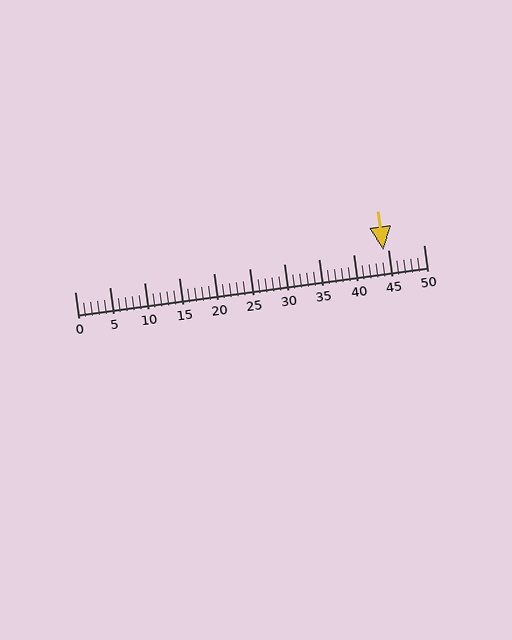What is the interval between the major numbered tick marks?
The major tick marks are spaced 5 units apart.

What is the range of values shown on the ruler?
The ruler shows values from 0 to 50.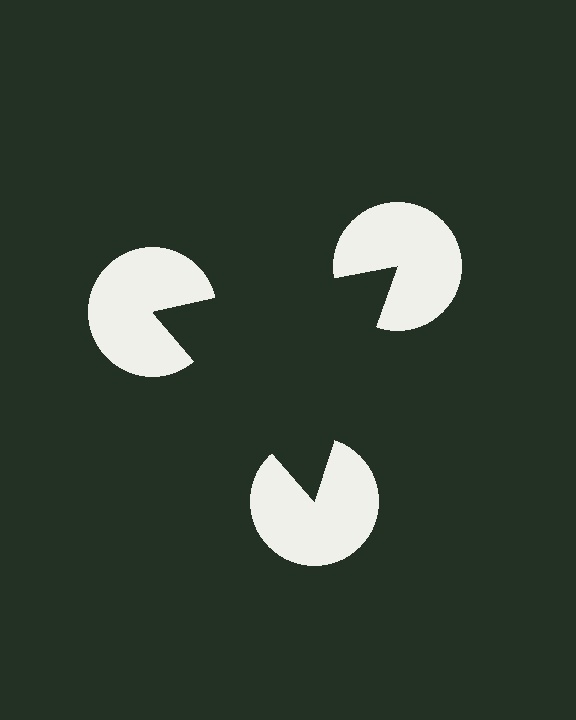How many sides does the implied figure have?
3 sides.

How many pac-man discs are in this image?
There are 3 — one at each vertex of the illusory triangle.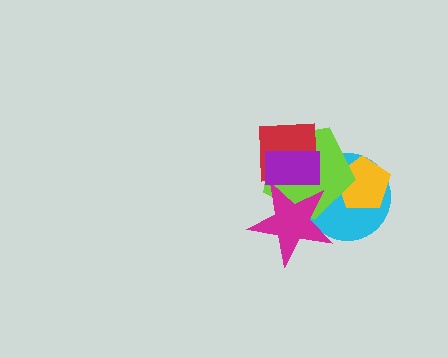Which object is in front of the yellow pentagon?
The lime pentagon is in front of the yellow pentagon.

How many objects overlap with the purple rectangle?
4 objects overlap with the purple rectangle.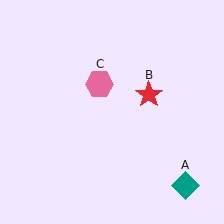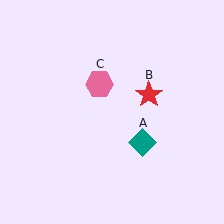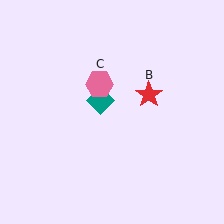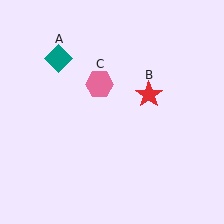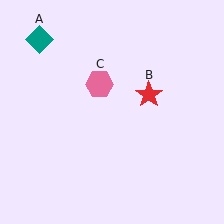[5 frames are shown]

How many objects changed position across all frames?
1 object changed position: teal diamond (object A).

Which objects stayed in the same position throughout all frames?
Red star (object B) and pink hexagon (object C) remained stationary.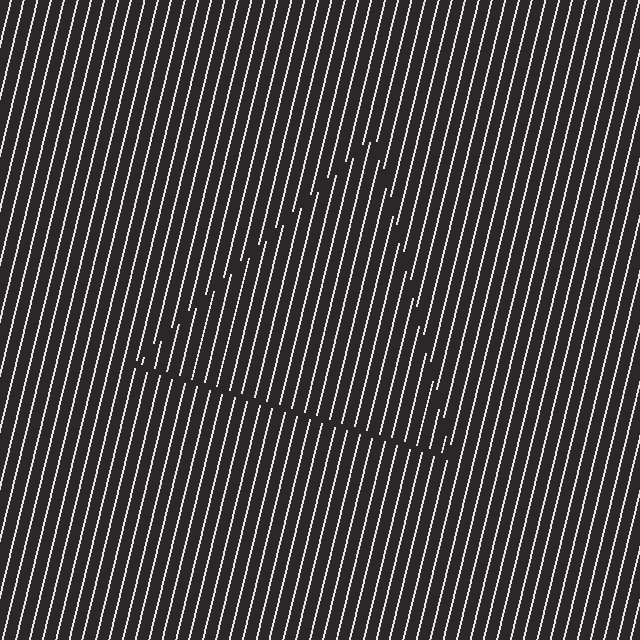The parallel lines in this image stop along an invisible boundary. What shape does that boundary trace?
An illusory triangle. The interior of the shape contains the same grating, shifted by half a period — the contour is defined by the phase discontinuity where line-ends from the inner and outer gratings abut.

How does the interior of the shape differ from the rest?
The interior of the shape contains the same grating, shifted by half a period — the contour is defined by the phase discontinuity where line-ends from the inner and outer gratings abut.